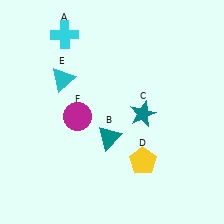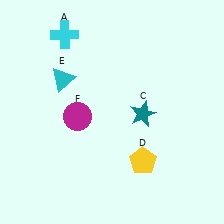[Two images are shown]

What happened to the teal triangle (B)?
The teal triangle (B) was removed in Image 2. It was in the bottom-left area of Image 1.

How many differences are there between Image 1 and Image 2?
There is 1 difference between the two images.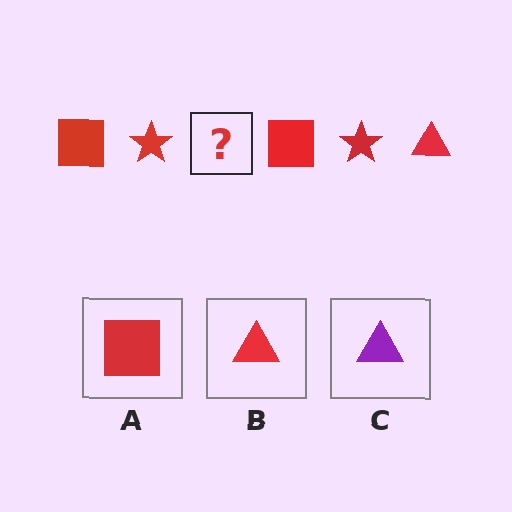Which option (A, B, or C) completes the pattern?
B.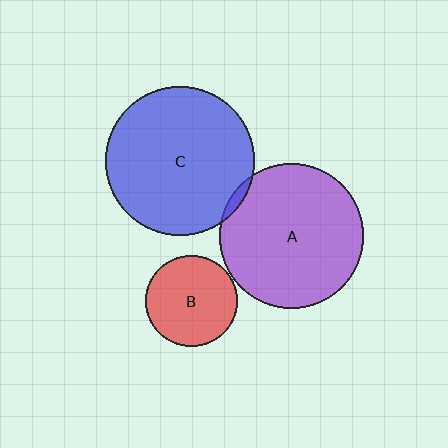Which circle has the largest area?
Circle C (blue).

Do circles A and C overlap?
Yes.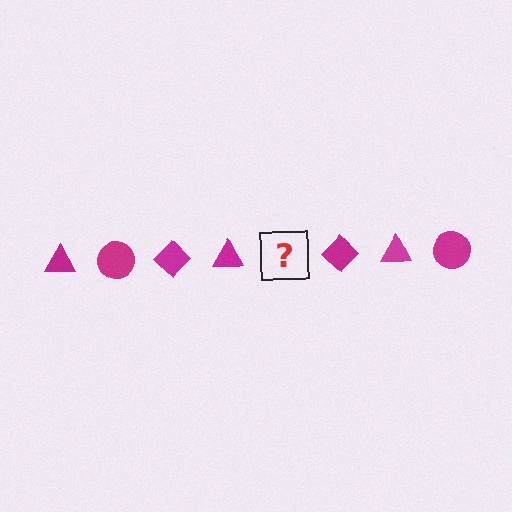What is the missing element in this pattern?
The missing element is a magenta circle.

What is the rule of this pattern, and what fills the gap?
The rule is that the pattern cycles through triangle, circle, diamond shapes in magenta. The gap should be filled with a magenta circle.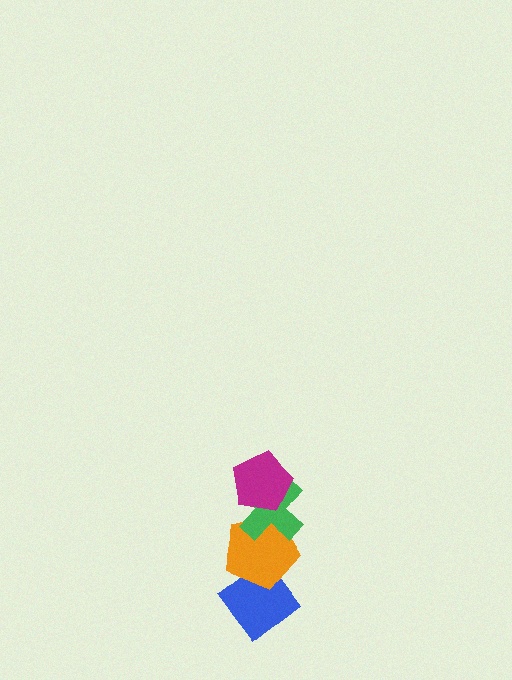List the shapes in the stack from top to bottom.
From top to bottom: the magenta pentagon, the green cross, the orange pentagon, the blue diamond.